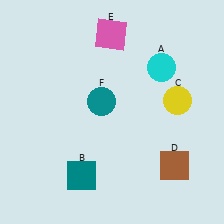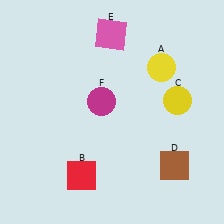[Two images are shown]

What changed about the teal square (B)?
In Image 1, B is teal. In Image 2, it changed to red.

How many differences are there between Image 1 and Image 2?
There are 3 differences between the two images.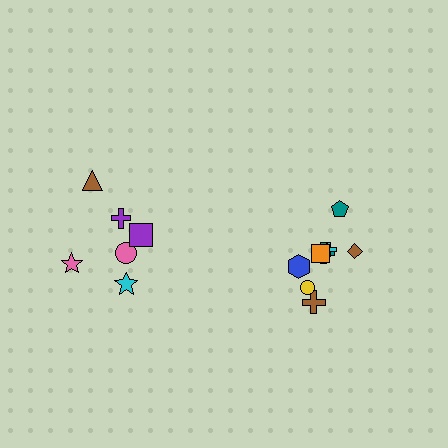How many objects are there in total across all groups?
There are 14 objects.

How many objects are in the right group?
There are 8 objects.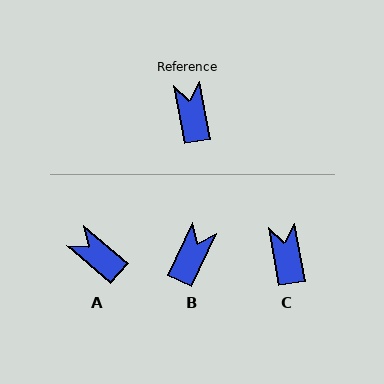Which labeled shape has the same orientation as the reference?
C.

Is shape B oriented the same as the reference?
No, it is off by about 36 degrees.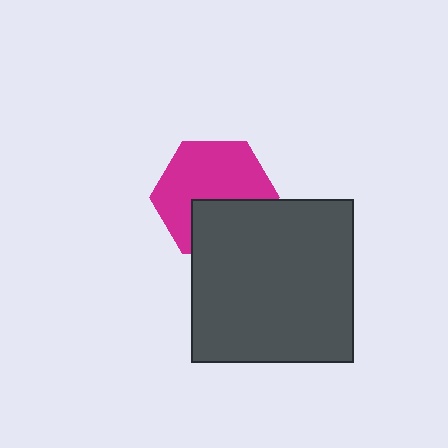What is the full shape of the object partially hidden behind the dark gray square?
The partially hidden object is a magenta hexagon.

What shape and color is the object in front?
The object in front is a dark gray square.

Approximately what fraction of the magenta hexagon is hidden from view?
Roughly 35% of the magenta hexagon is hidden behind the dark gray square.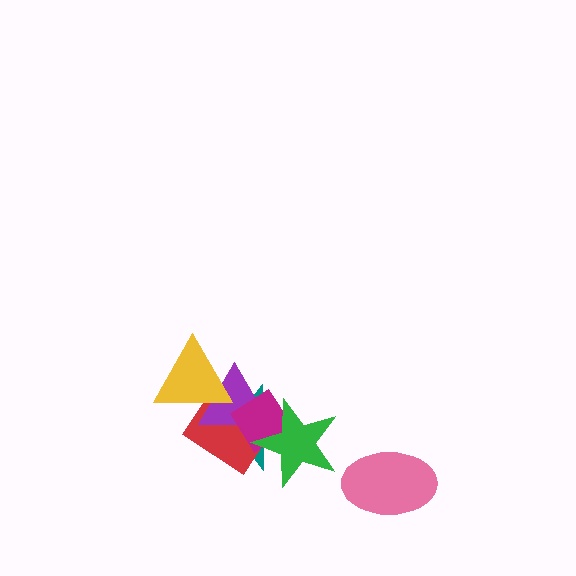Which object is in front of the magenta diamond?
The green star is in front of the magenta diamond.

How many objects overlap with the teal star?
5 objects overlap with the teal star.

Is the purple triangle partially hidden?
Yes, it is partially covered by another shape.